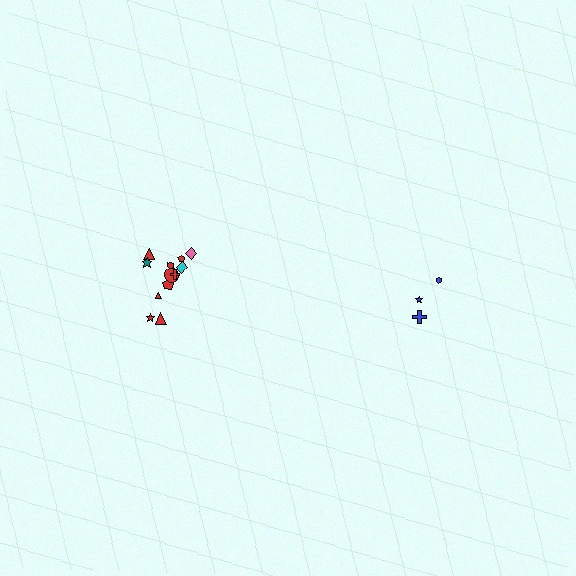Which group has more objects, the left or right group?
The left group.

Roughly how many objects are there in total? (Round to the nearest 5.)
Roughly 15 objects in total.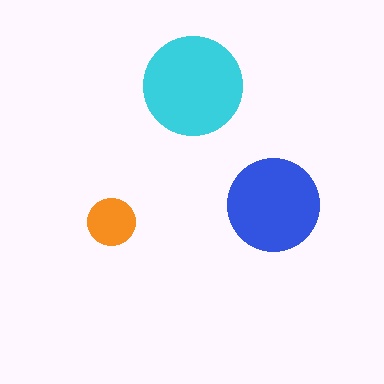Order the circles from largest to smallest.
the cyan one, the blue one, the orange one.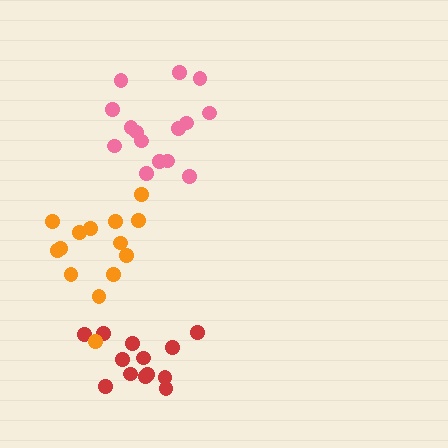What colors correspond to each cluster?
The clusters are colored: red, orange, pink.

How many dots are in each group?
Group 1: 13 dots, Group 2: 14 dots, Group 3: 15 dots (42 total).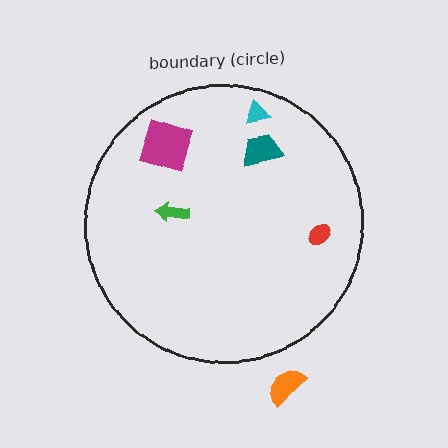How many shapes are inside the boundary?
5 inside, 1 outside.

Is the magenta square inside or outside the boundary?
Inside.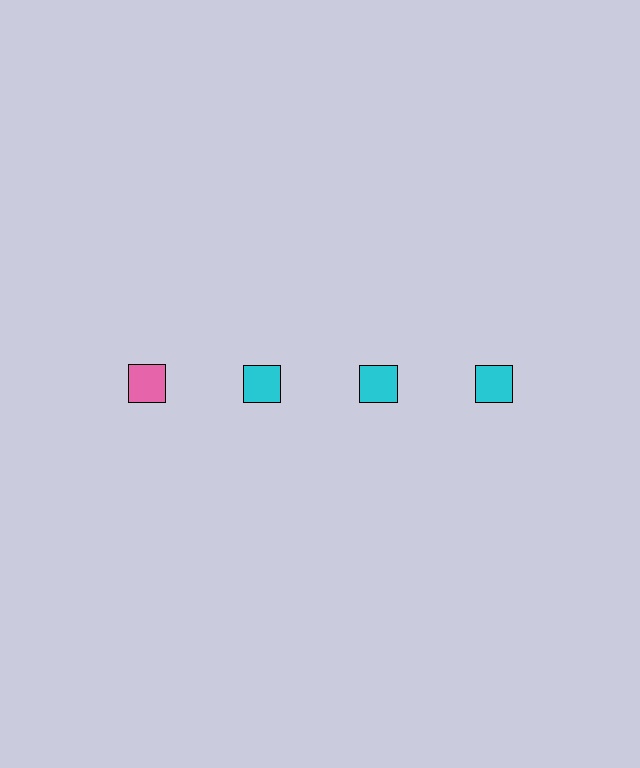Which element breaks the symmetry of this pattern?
The pink square in the top row, leftmost column breaks the symmetry. All other shapes are cyan squares.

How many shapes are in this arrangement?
There are 4 shapes arranged in a grid pattern.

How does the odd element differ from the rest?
It has a different color: pink instead of cyan.